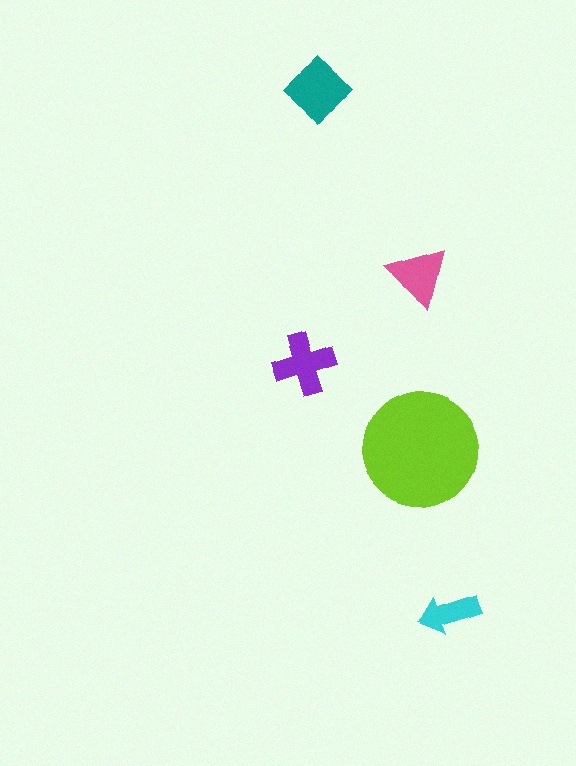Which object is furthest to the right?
The cyan arrow is rightmost.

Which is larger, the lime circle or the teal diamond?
The lime circle.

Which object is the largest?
The lime circle.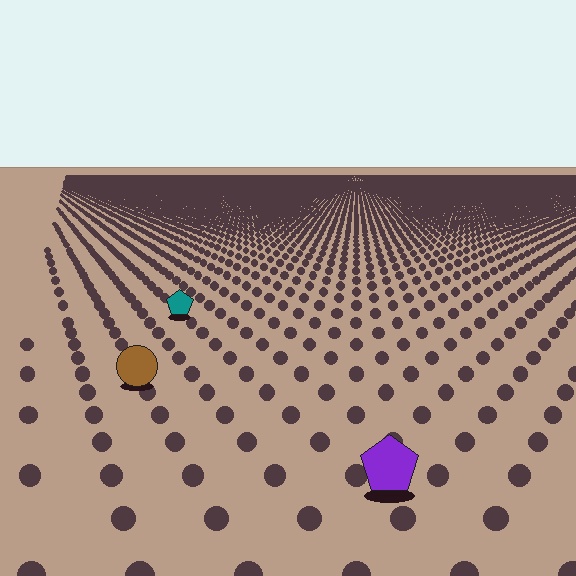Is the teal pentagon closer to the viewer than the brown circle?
No. The brown circle is closer — you can tell from the texture gradient: the ground texture is coarser near it.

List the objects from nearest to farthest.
From nearest to farthest: the purple pentagon, the brown circle, the teal pentagon.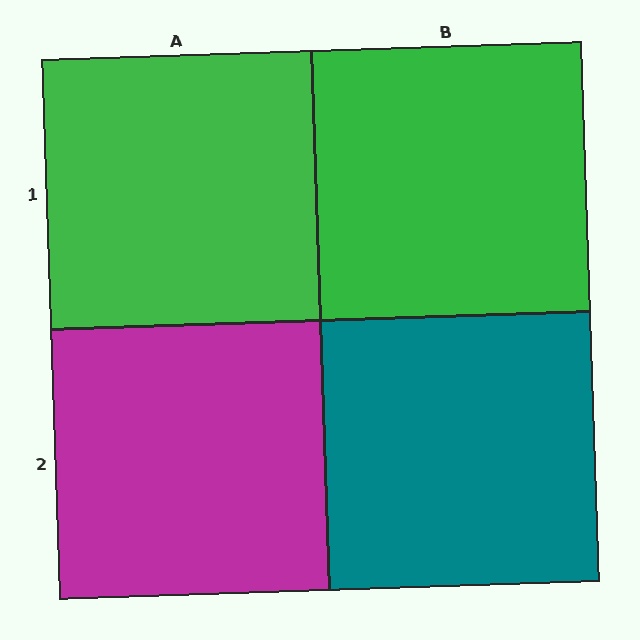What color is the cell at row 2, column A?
Magenta.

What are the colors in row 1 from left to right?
Green, green.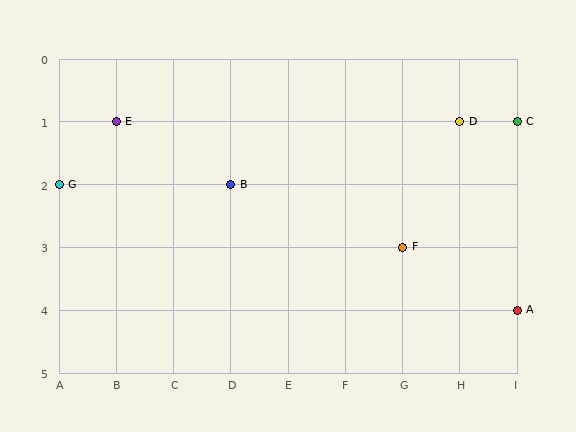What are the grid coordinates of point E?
Point E is at grid coordinates (B, 1).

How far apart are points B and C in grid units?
Points B and C are 5 columns and 1 row apart (about 5.1 grid units diagonally).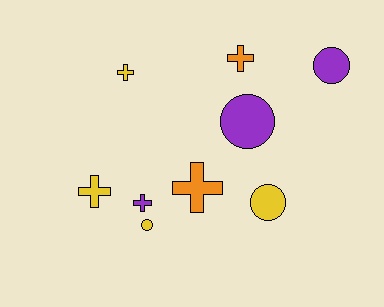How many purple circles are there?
There are 2 purple circles.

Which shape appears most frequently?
Cross, with 5 objects.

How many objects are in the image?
There are 9 objects.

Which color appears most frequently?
Yellow, with 4 objects.